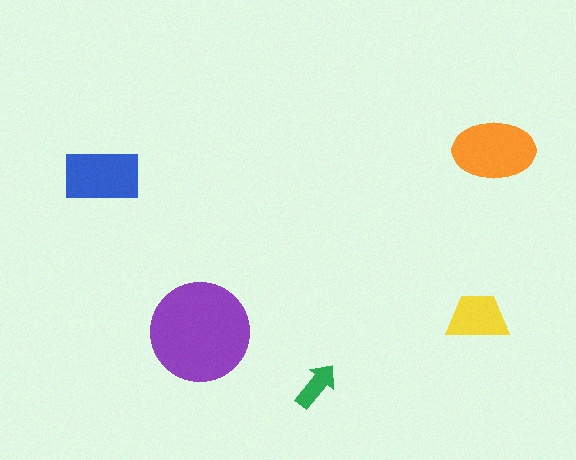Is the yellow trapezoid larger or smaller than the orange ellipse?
Smaller.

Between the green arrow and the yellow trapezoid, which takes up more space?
The yellow trapezoid.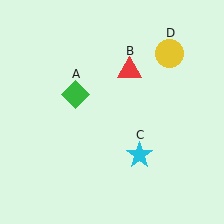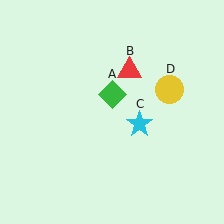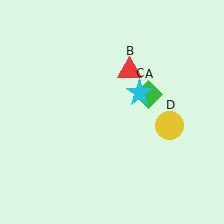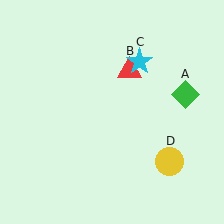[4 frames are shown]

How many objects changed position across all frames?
3 objects changed position: green diamond (object A), cyan star (object C), yellow circle (object D).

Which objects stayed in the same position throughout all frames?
Red triangle (object B) remained stationary.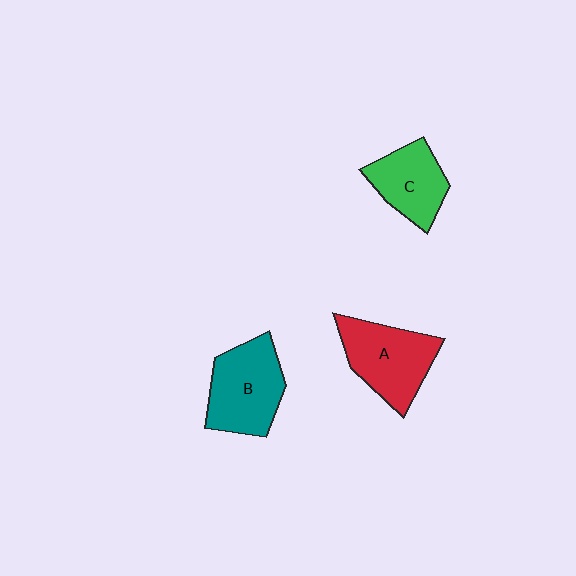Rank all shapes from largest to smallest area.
From largest to smallest: B (teal), A (red), C (green).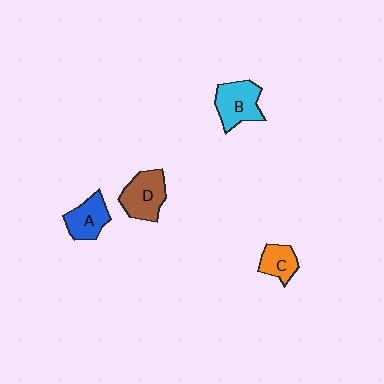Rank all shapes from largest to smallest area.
From largest to smallest: B (cyan), D (brown), A (blue), C (orange).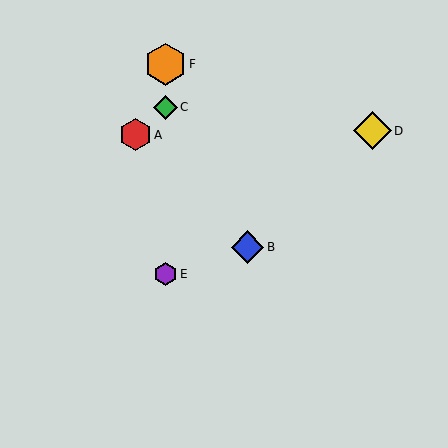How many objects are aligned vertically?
3 objects (C, E, F) are aligned vertically.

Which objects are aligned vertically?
Objects C, E, F are aligned vertically.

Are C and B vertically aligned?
No, C is at x≈165 and B is at x≈248.